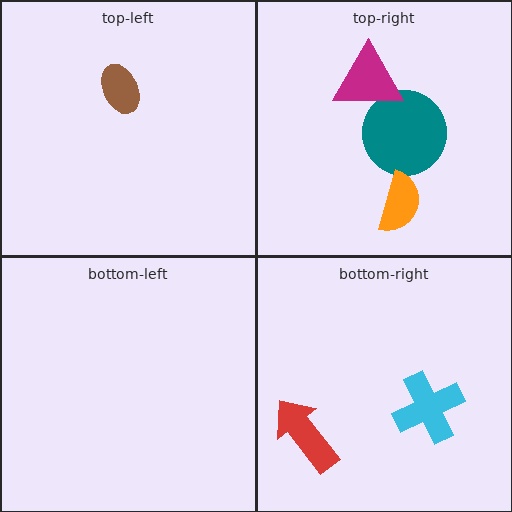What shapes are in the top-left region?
The brown ellipse.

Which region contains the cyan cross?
The bottom-right region.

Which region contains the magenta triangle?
The top-right region.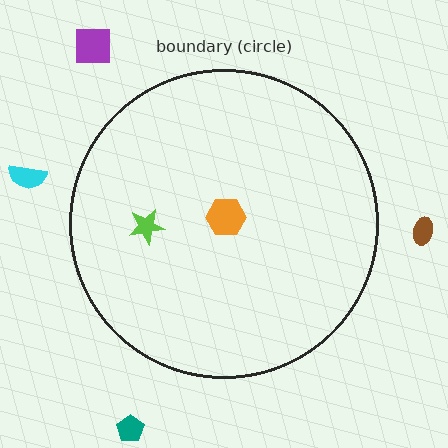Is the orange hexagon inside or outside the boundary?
Inside.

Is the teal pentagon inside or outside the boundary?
Outside.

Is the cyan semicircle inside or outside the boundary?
Outside.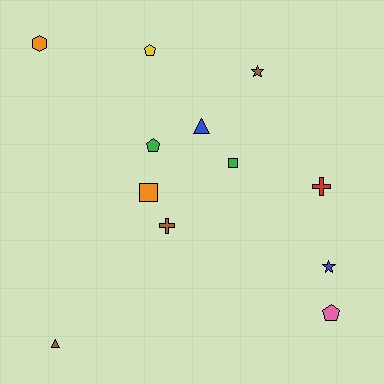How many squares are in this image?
There are 2 squares.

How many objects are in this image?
There are 12 objects.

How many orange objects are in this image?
There are 2 orange objects.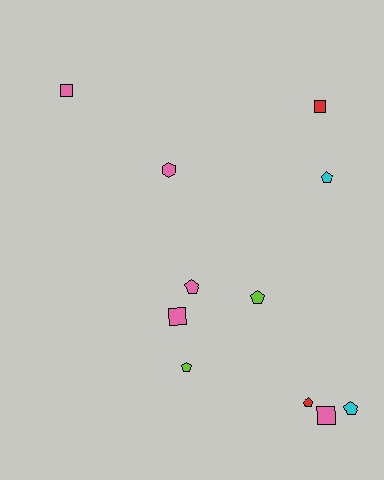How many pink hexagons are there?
There is 1 pink hexagon.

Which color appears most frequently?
Pink, with 5 objects.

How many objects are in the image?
There are 11 objects.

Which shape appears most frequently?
Pentagon, with 6 objects.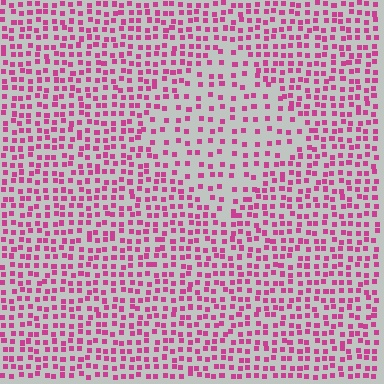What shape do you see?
I see a diamond.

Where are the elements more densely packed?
The elements are more densely packed outside the diamond boundary.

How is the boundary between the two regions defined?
The boundary is defined by a change in element density (approximately 1.8x ratio). All elements are the same color, size, and shape.